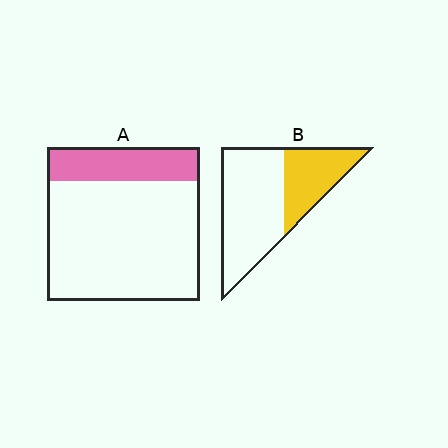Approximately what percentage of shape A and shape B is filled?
A is approximately 20% and B is approximately 35%.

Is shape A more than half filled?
No.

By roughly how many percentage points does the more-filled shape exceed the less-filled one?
By roughly 15 percentage points (B over A).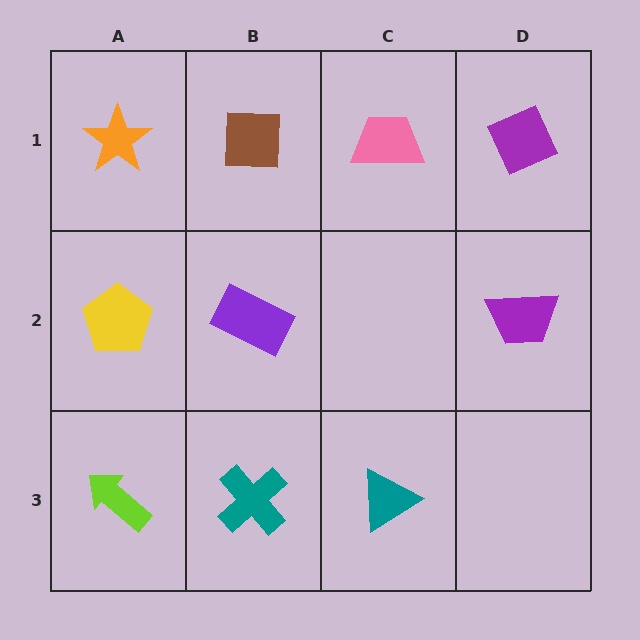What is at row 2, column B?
A purple rectangle.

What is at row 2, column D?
A purple trapezoid.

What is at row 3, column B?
A teal cross.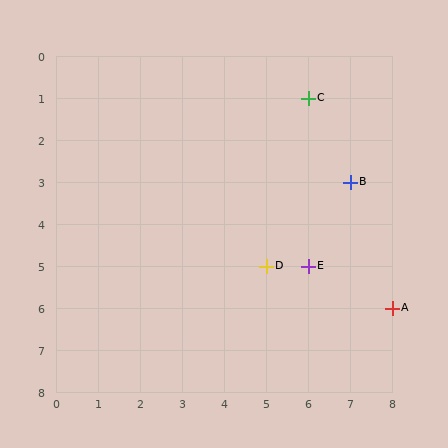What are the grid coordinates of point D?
Point D is at grid coordinates (5, 5).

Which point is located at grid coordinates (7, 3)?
Point B is at (7, 3).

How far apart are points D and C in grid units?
Points D and C are 1 column and 4 rows apart (about 4.1 grid units diagonally).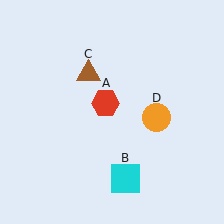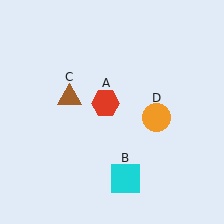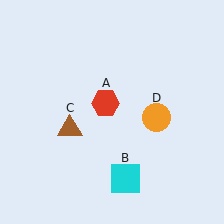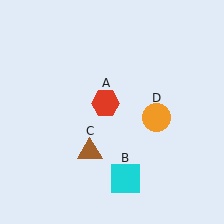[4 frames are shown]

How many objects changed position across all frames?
1 object changed position: brown triangle (object C).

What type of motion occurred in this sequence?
The brown triangle (object C) rotated counterclockwise around the center of the scene.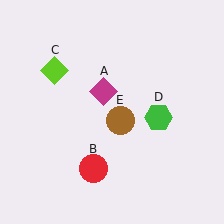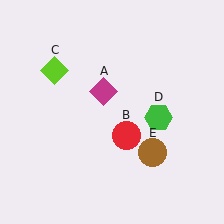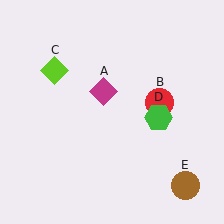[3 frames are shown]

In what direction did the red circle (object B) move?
The red circle (object B) moved up and to the right.